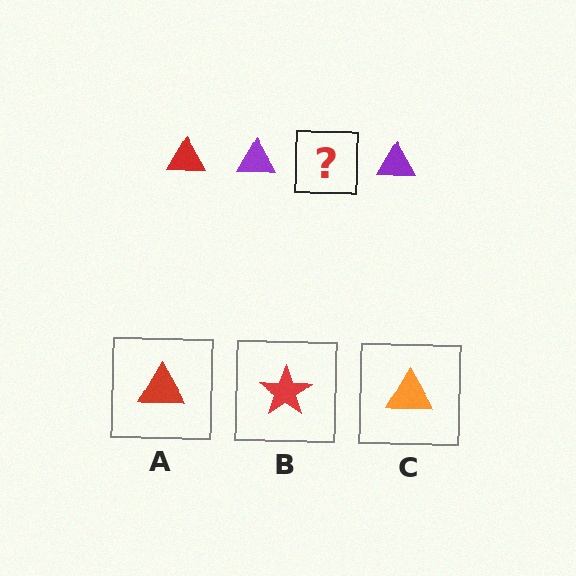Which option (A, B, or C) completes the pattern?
A.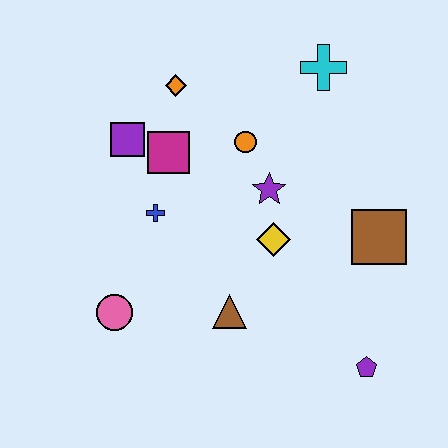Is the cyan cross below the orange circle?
No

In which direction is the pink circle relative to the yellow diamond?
The pink circle is to the left of the yellow diamond.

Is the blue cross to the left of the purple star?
Yes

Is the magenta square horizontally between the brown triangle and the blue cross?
Yes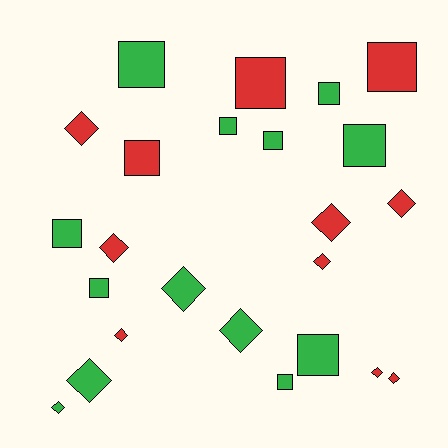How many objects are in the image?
There are 24 objects.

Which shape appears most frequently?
Diamond, with 12 objects.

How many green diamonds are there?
There are 4 green diamonds.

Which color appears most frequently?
Green, with 13 objects.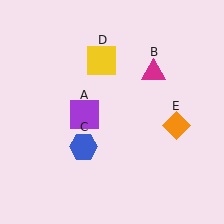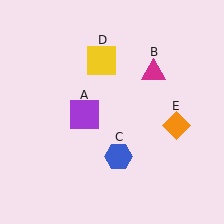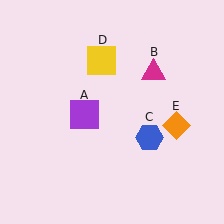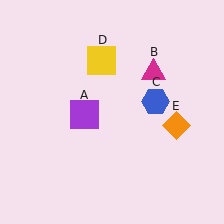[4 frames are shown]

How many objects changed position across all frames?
1 object changed position: blue hexagon (object C).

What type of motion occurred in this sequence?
The blue hexagon (object C) rotated counterclockwise around the center of the scene.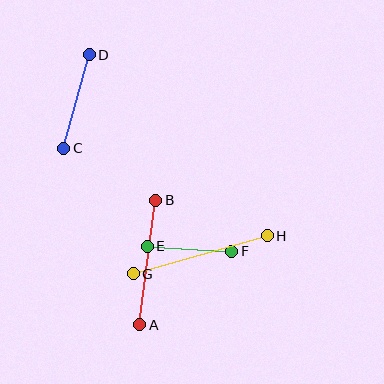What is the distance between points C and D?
The distance is approximately 97 pixels.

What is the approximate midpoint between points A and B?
The midpoint is at approximately (148, 262) pixels.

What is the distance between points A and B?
The distance is approximately 126 pixels.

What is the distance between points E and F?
The distance is approximately 85 pixels.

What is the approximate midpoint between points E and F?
The midpoint is at approximately (189, 249) pixels.